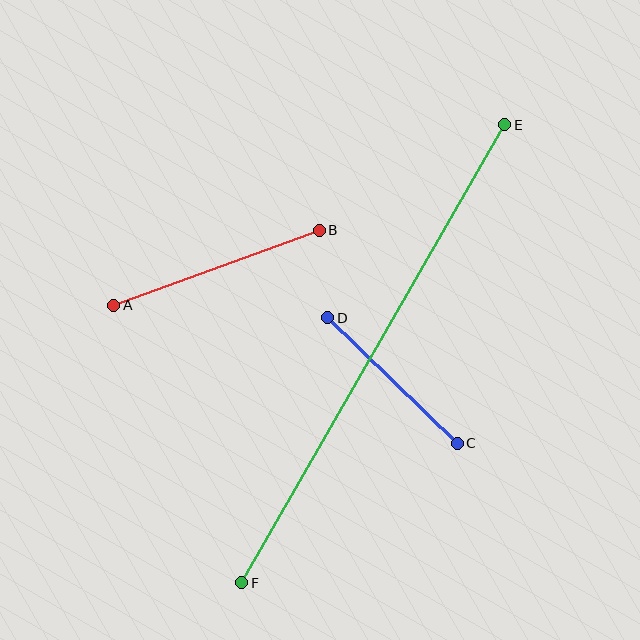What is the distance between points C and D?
The distance is approximately 180 pixels.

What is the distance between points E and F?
The distance is approximately 528 pixels.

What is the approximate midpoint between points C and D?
The midpoint is at approximately (392, 381) pixels.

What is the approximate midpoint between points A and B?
The midpoint is at approximately (217, 268) pixels.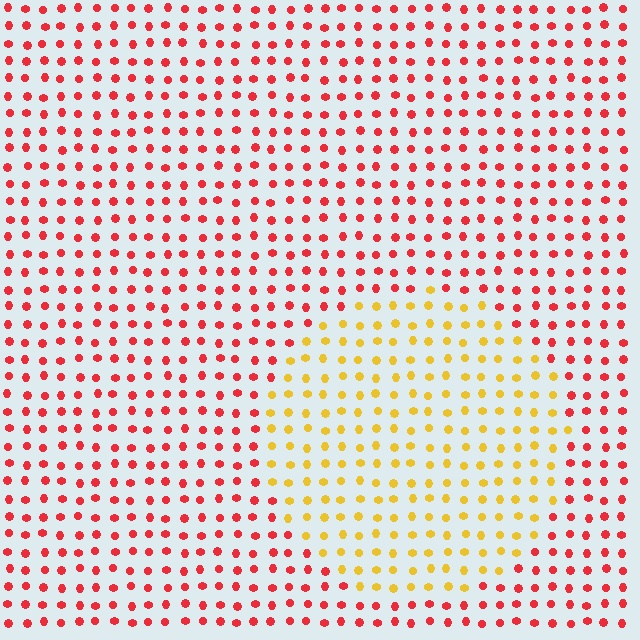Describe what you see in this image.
The image is filled with small red elements in a uniform arrangement. A circle-shaped region is visible where the elements are tinted to a slightly different hue, forming a subtle color boundary.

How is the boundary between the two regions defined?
The boundary is defined purely by a slight shift in hue (about 52 degrees). Spacing, size, and orientation are identical on both sides.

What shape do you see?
I see a circle.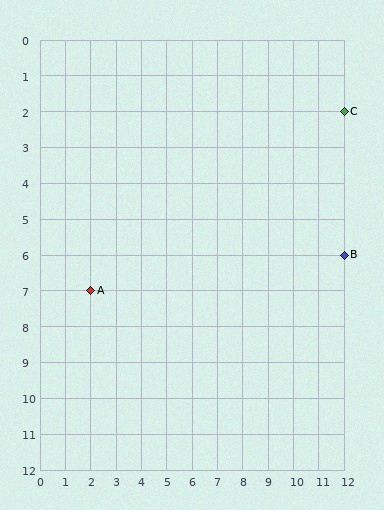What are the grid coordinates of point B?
Point B is at grid coordinates (12, 6).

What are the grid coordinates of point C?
Point C is at grid coordinates (12, 2).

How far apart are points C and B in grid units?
Points C and B are 4 rows apart.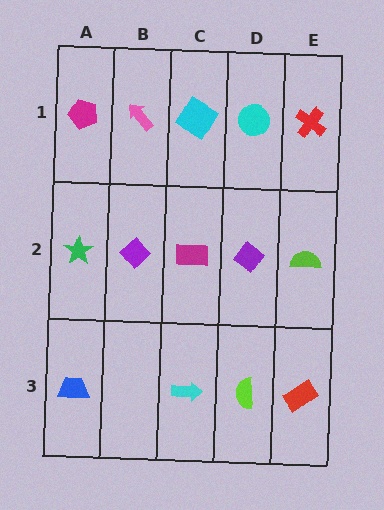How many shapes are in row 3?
4 shapes.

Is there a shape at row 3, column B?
No, that cell is empty.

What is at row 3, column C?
A cyan arrow.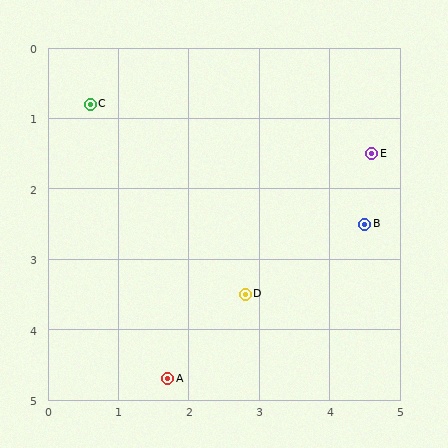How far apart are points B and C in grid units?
Points B and C are about 4.3 grid units apart.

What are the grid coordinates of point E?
Point E is at approximately (4.6, 1.5).